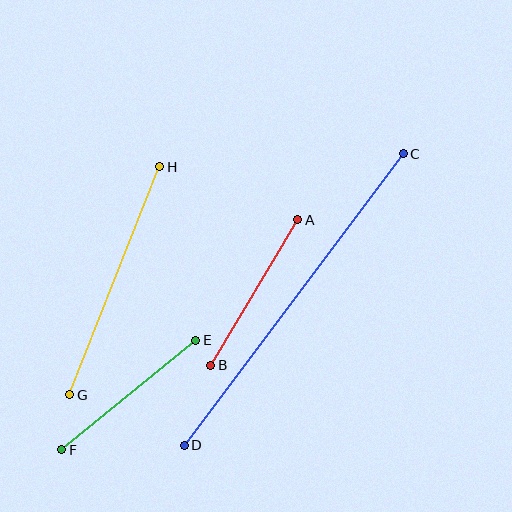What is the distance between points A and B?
The distance is approximately 170 pixels.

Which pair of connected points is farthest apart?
Points C and D are farthest apart.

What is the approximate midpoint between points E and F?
The midpoint is at approximately (129, 395) pixels.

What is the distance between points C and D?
The distance is approximately 365 pixels.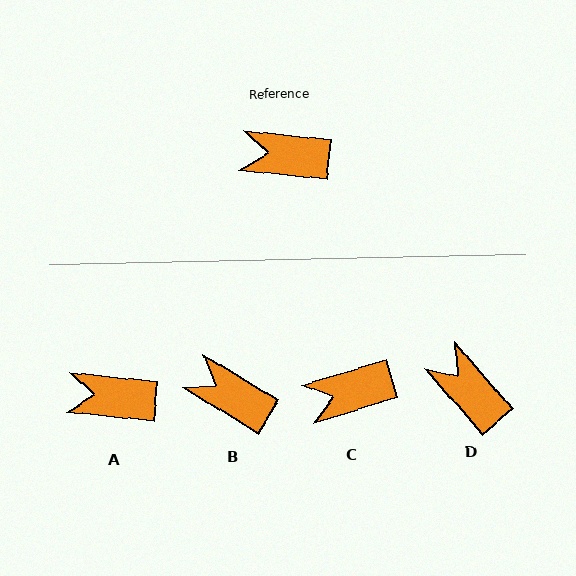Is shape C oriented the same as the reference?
No, it is off by about 23 degrees.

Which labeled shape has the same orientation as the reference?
A.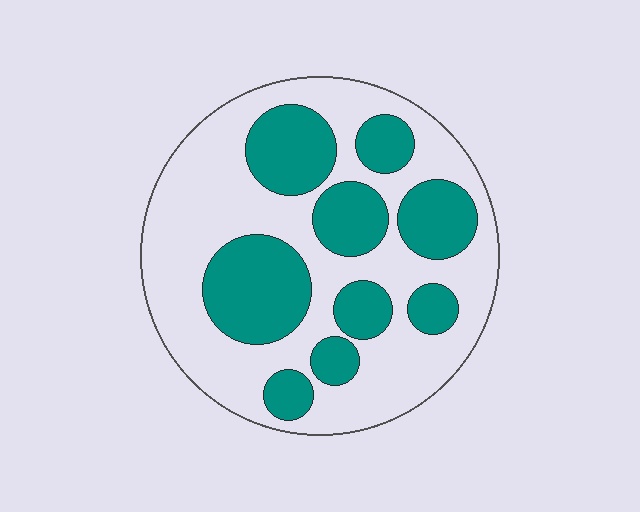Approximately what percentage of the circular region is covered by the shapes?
Approximately 35%.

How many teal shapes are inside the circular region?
9.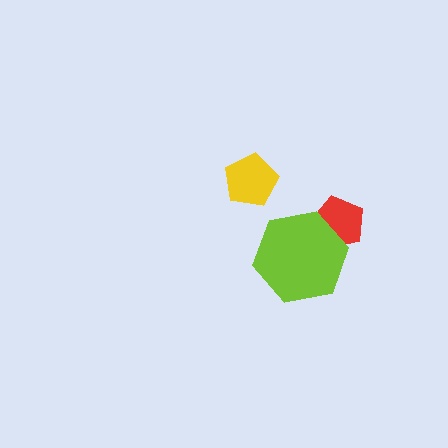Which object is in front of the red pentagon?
The lime hexagon is in front of the red pentagon.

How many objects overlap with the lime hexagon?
1 object overlaps with the lime hexagon.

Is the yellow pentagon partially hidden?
No, no other shape covers it.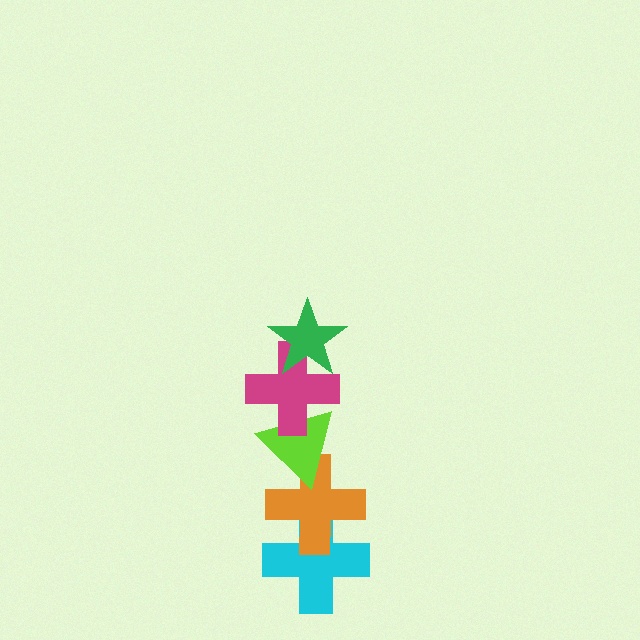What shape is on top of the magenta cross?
The green star is on top of the magenta cross.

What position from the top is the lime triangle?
The lime triangle is 3rd from the top.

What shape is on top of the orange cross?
The lime triangle is on top of the orange cross.